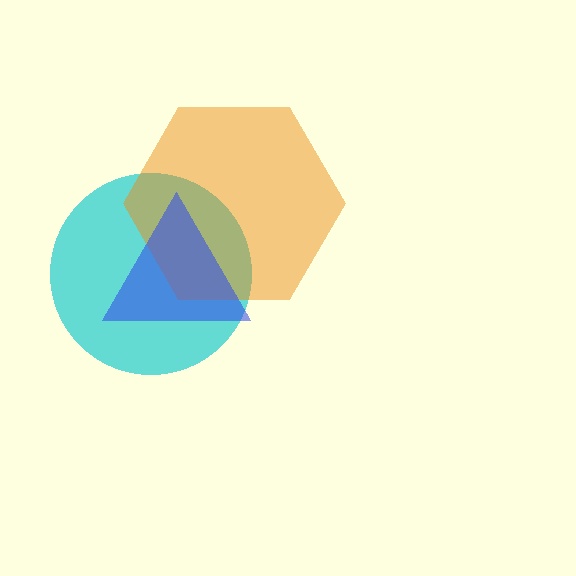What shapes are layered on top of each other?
The layered shapes are: a cyan circle, an orange hexagon, a blue triangle.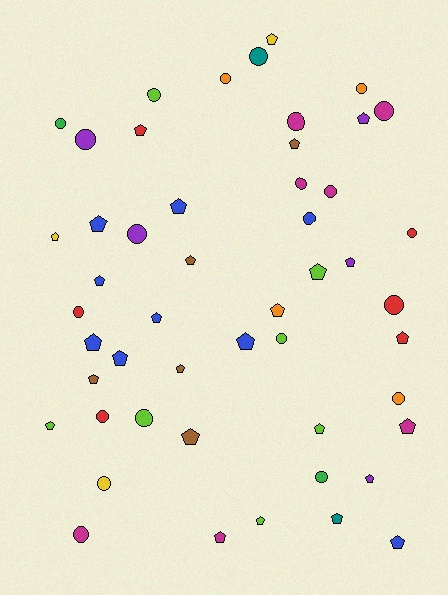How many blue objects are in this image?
There are 9 blue objects.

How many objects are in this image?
There are 50 objects.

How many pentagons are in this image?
There are 28 pentagons.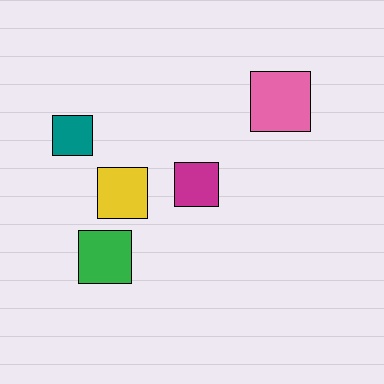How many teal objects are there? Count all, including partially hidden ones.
There is 1 teal object.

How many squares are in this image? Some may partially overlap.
There are 5 squares.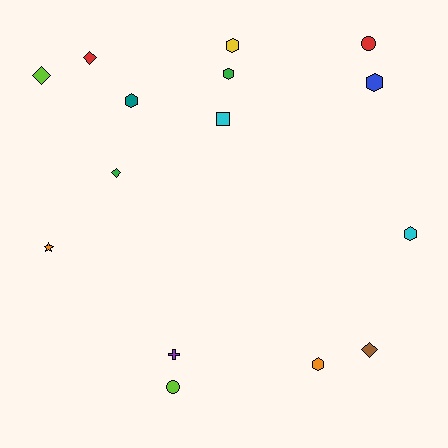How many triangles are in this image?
There are no triangles.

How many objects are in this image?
There are 15 objects.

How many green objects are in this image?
There are 2 green objects.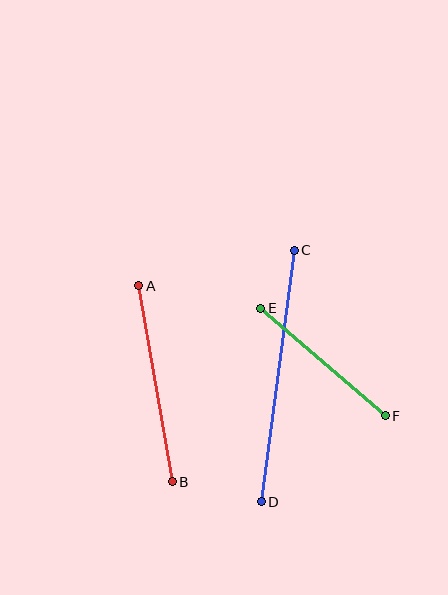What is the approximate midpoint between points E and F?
The midpoint is at approximately (323, 362) pixels.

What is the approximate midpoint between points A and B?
The midpoint is at approximately (155, 384) pixels.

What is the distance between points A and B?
The distance is approximately 199 pixels.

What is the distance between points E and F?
The distance is approximately 165 pixels.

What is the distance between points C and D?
The distance is approximately 254 pixels.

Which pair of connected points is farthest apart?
Points C and D are farthest apart.